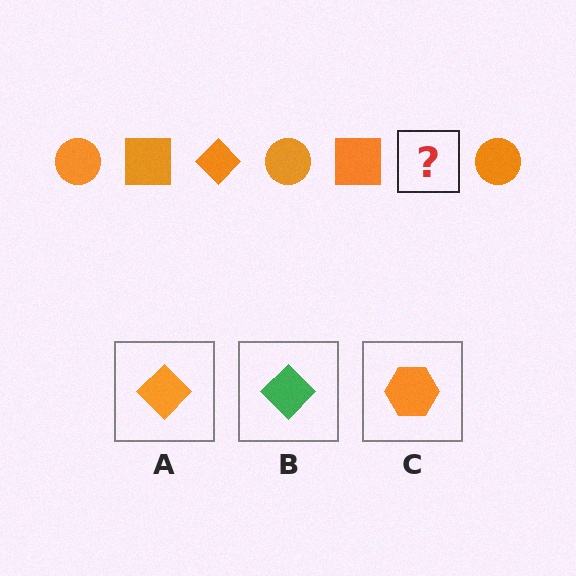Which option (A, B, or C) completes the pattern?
A.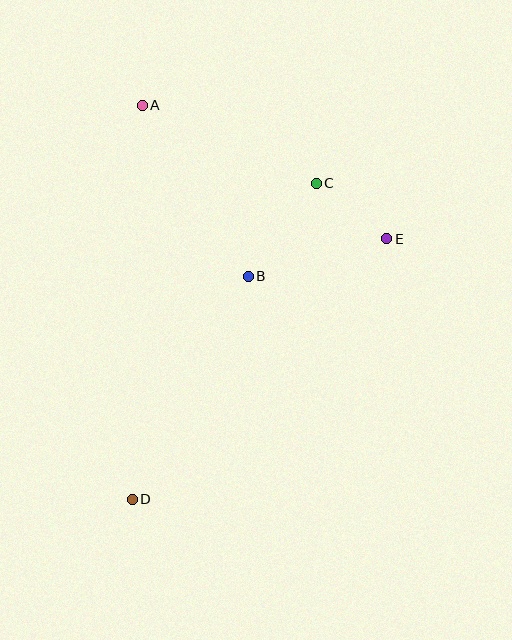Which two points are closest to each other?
Points C and E are closest to each other.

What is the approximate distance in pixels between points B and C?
The distance between B and C is approximately 115 pixels.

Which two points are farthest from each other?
Points A and D are farthest from each other.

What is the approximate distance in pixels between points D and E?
The distance between D and E is approximately 364 pixels.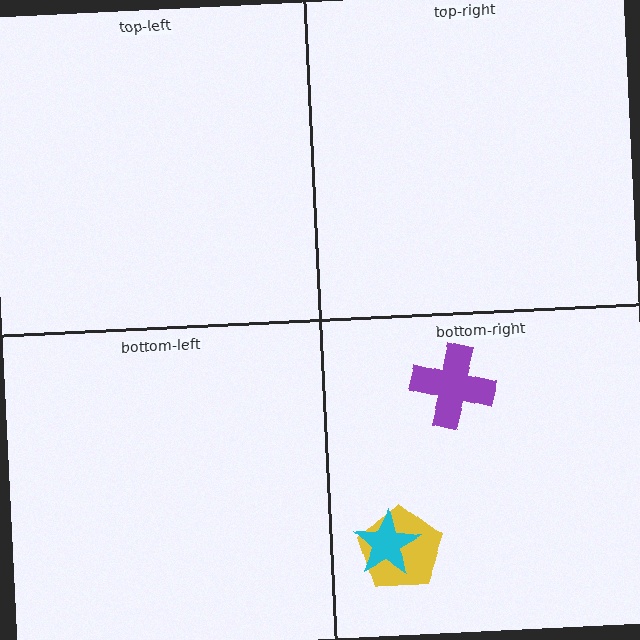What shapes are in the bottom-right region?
The yellow pentagon, the cyan star, the purple cross.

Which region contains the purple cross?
The bottom-right region.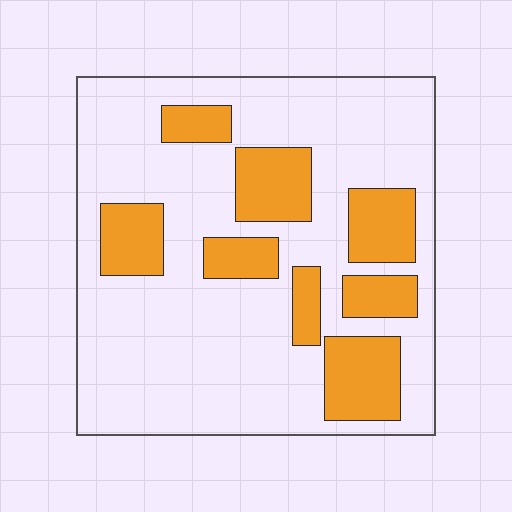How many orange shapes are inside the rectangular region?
8.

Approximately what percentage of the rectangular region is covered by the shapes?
Approximately 25%.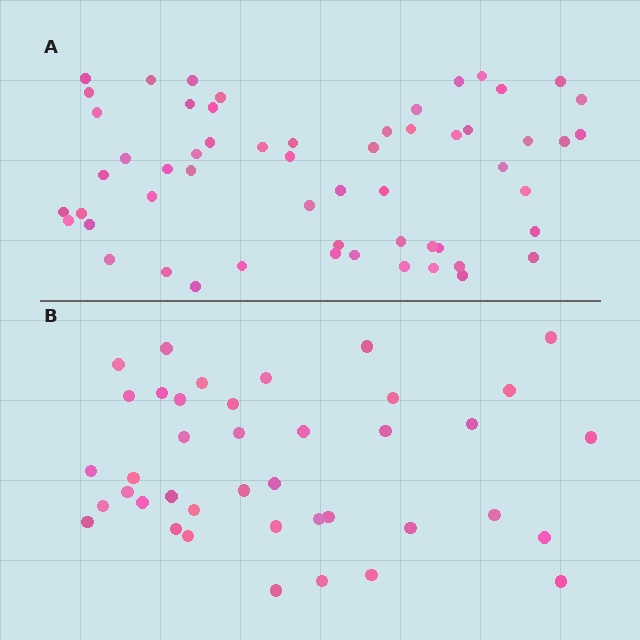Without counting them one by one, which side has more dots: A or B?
Region A (the top region) has more dots.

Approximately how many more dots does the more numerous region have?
Region A has approximately 15 more dots than region B.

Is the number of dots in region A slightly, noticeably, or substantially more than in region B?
Region A has noticeably more, but not dramatically so. The ratio is roughly 1.4 to 1.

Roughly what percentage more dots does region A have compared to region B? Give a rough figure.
About 40% more.